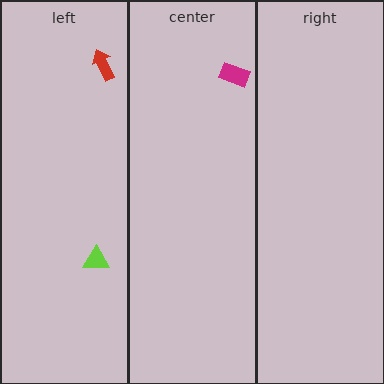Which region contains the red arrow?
The left region.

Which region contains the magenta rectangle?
The center region.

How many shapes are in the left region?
2.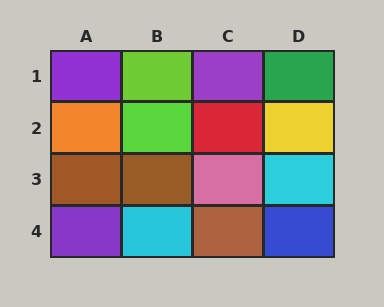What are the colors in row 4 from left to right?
Purple, cyan, brown, blue.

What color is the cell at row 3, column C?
Pink.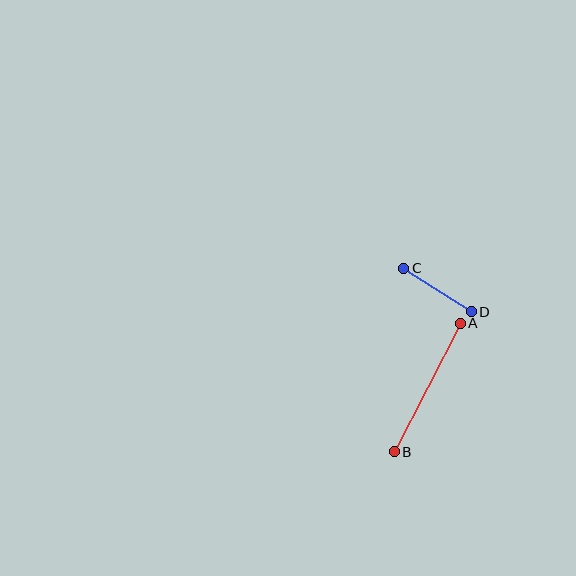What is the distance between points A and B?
The distance is approximately 144 pixels.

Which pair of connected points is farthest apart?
Points A and B are farthest apart.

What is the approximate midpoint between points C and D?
The midpoint is at approximately (438, 290) pixels.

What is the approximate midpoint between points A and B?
The midpoint is at approximately (427, 388) pixels.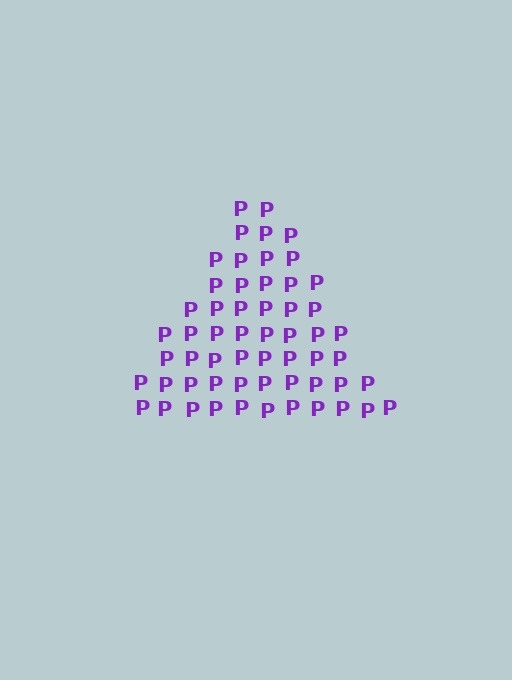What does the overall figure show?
The overall figure shows a triangle.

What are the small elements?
The small elements are letter P's.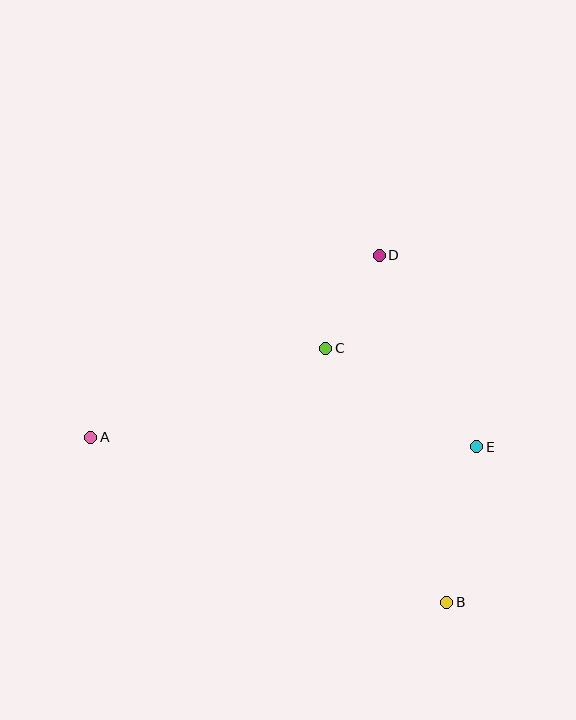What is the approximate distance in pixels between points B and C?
The distance between B and C is approximately 281 pixels.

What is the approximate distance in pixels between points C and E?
The distance between C and E is approximately 181 pixels.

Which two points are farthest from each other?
Points A and B are farthest from each other.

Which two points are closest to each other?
Points C and D are closest to each other.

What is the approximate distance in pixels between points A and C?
The distance between A and C is approximately 251 pixels.